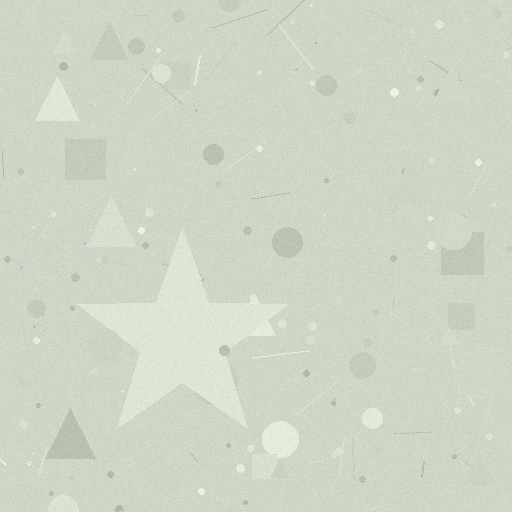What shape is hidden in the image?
A star is hidden in the image.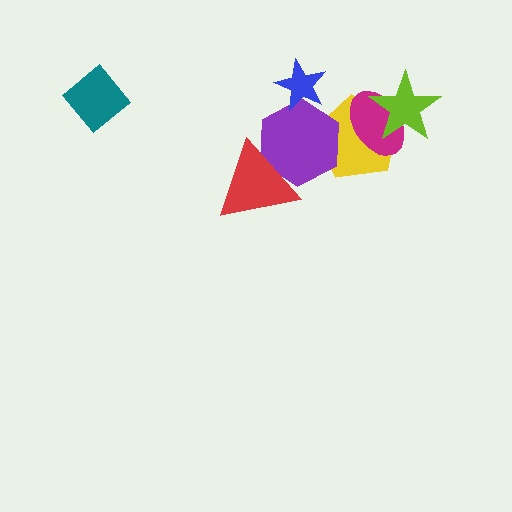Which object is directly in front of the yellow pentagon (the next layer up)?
The purple hexagon is directly in front of the yellow pentagon.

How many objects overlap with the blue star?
1 object overlaps with the blue star.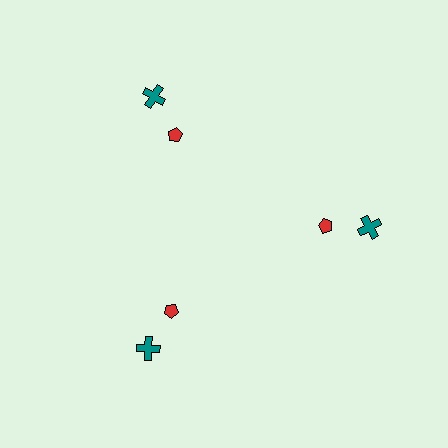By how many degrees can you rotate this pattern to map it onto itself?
The pattern maps onto itself every 120 degrees of rotation.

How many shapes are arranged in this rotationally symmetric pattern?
There are 6 shapes, arranged in 3 groups of 2.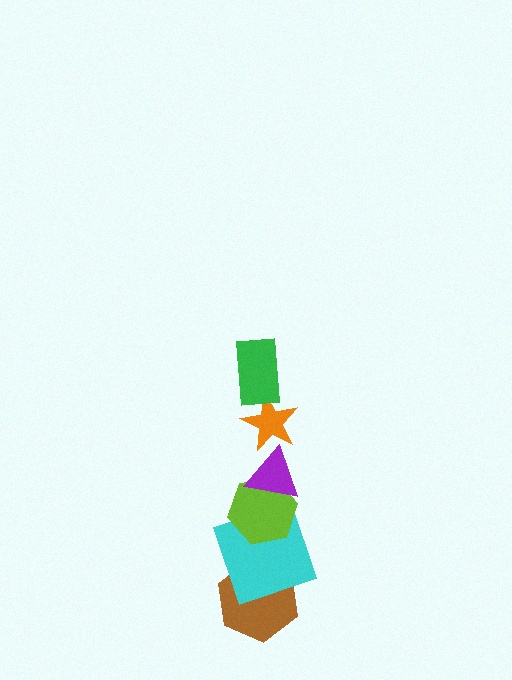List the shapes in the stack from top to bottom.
From top to bottom: the green rectangle, the orange star, the purple triangle, the lime hexagon, the cyan square, the brown hexagon.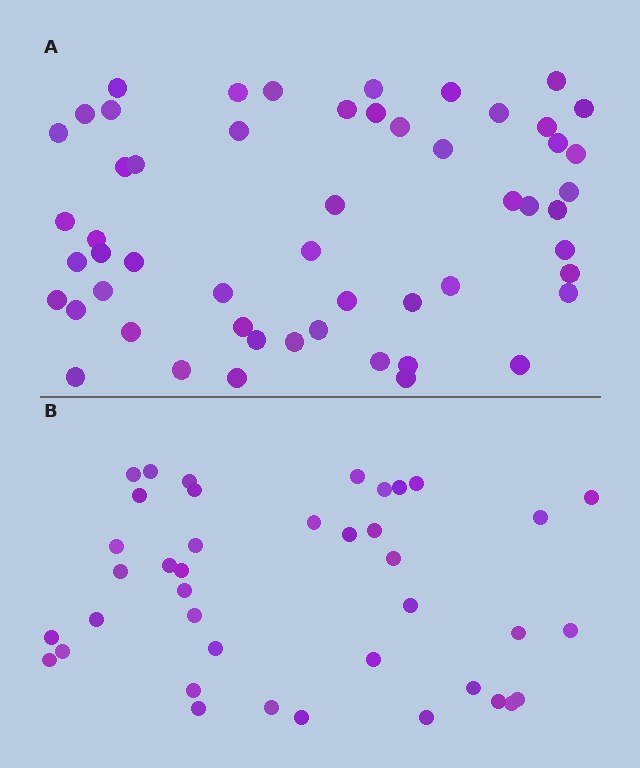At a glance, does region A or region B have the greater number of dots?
Region A (the top region) has more dots.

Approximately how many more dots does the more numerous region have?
Region A has approximately 15 more dots than region B.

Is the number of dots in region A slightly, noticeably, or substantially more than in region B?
Region A has noticeably more, but not dramatically so. The ratio is roughly 1.4 to 1.